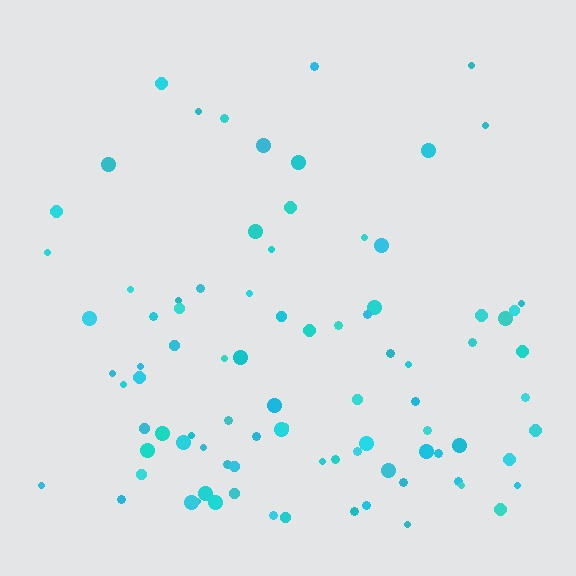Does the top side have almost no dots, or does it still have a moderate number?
Still a moderate number, just noticeably fewer than the bottom.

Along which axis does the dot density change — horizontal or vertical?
Vertical.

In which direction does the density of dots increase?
From top to bottom, with the bottom side densest.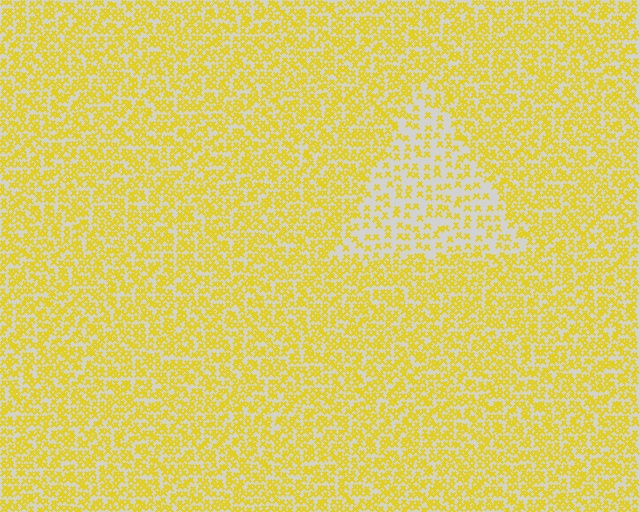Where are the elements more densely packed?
The elements are more densely packed outside the triangle boundary.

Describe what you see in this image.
The image contains small yellow elements arranged at two different densities. A triangle-shaped region is visible where the elements are less densely packed than the surrounding area.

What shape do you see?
I see a triangle.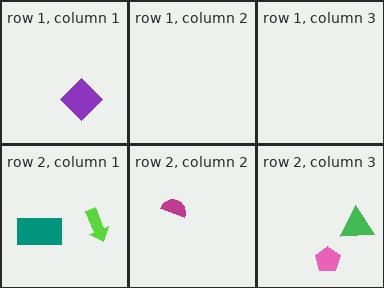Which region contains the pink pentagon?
The row 2, column 3 region.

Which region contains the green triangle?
The row 2, column 3 region.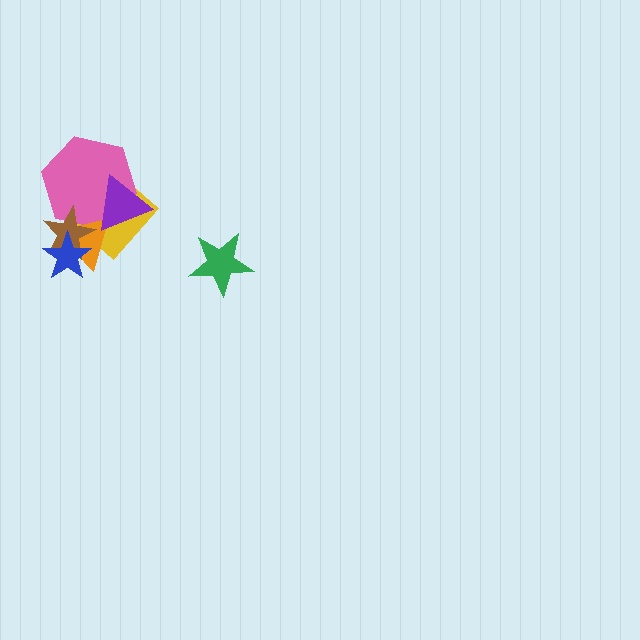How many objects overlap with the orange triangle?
5 objects overlap with the orange triangle.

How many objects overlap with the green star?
0 objects overlap with the green star.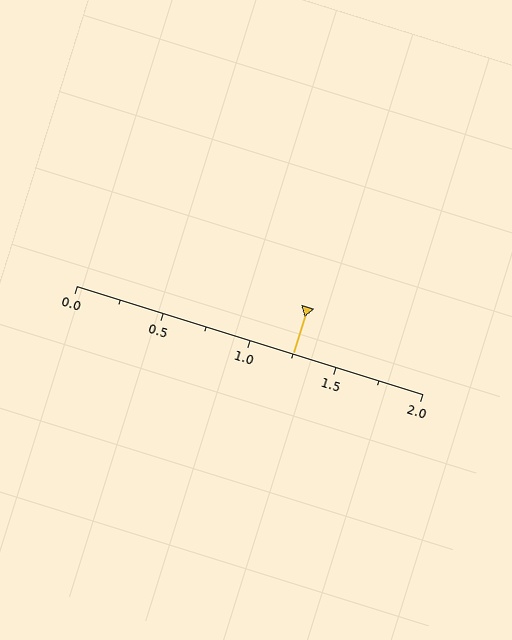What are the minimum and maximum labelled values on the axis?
The axis runs from 0.0 to 2.0.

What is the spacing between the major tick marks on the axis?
The major ticks are spaced 0.5 apart.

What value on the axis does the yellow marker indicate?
The marker indicates approximately 1.25.